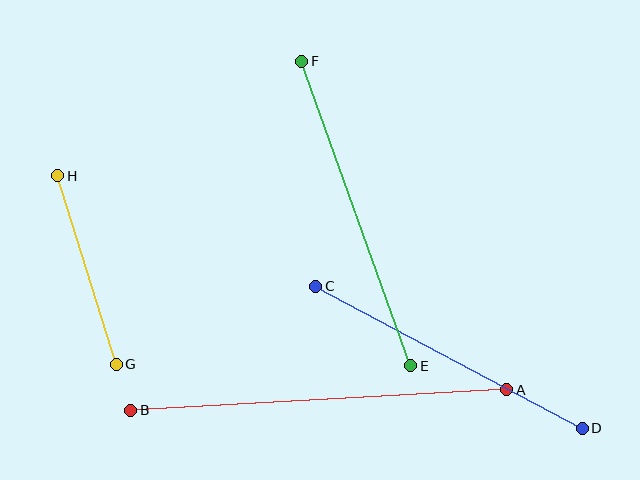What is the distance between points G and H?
The distance is approximately 197 pixels.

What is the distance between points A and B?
The distance is approximately 377 pixels.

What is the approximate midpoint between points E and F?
The midpoint is at approximately (356, 213) pixels.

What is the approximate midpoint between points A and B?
The midpoint is at approximately (319, 400) pixels.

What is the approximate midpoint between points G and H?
The midpoint is at approximately (87, 270) pixels.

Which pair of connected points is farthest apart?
Points A and B are farthest apart.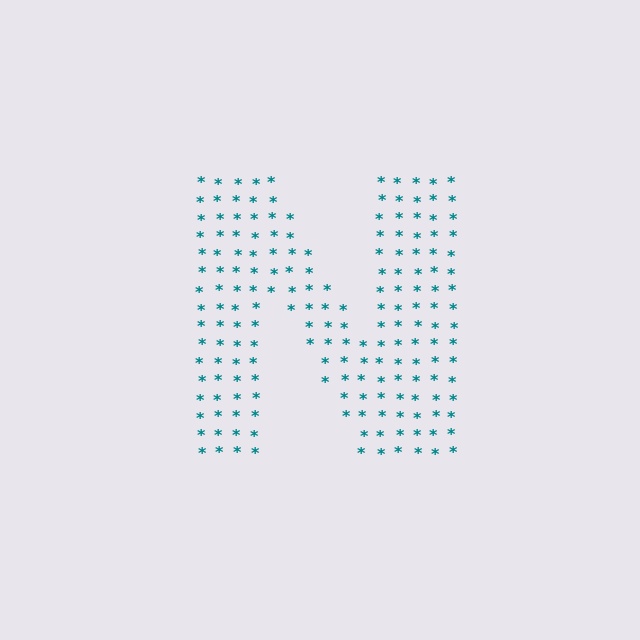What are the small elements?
The small elements are asterisks.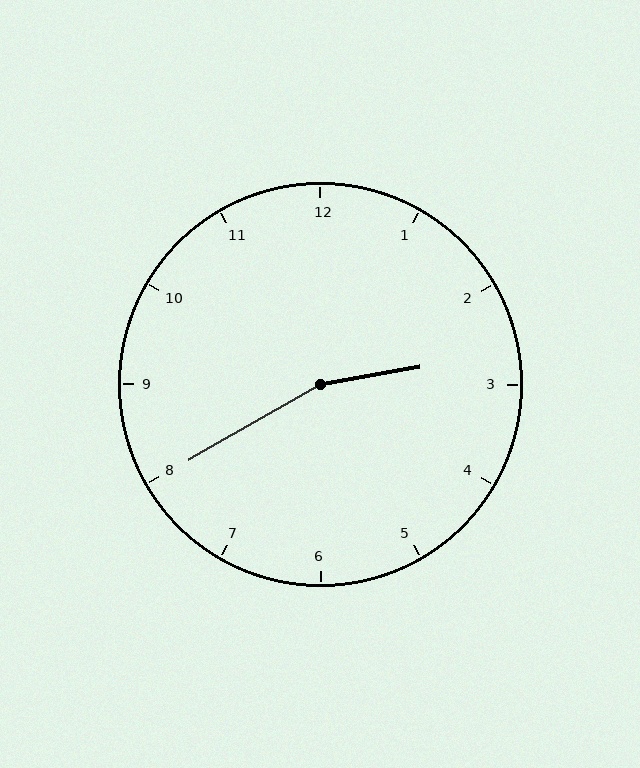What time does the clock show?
2:40.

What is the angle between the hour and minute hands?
Approximately 160 degrees.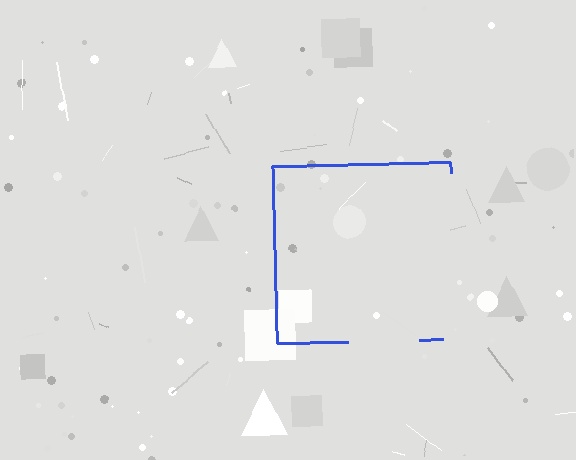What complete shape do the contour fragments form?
The contour fragments form a square.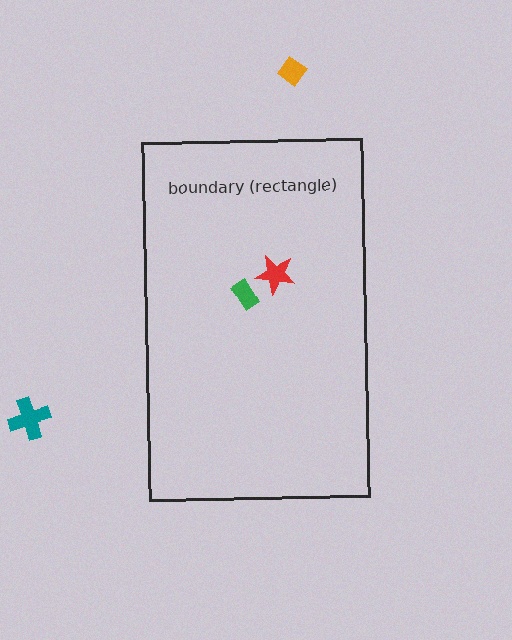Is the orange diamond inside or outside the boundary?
Outside.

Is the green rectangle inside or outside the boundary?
Inside.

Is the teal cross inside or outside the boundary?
Outside.